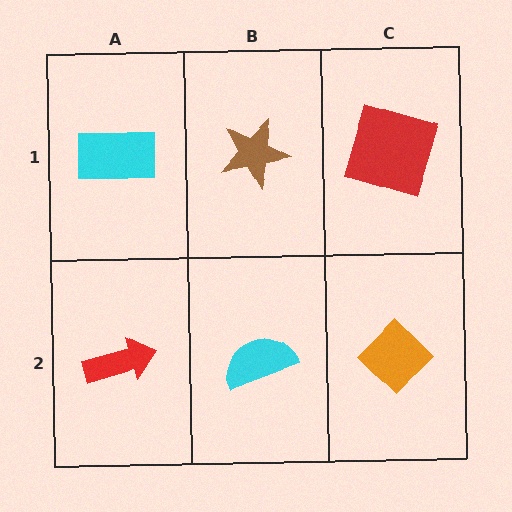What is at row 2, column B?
A cyan semicircle.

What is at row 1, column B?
A brown star.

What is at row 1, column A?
A cyan rectangle.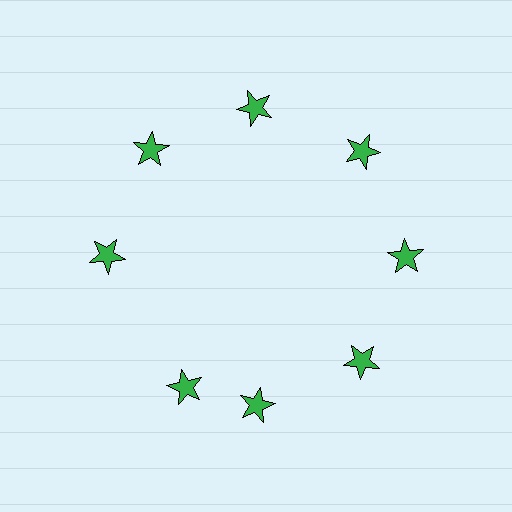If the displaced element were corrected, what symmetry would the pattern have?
It would have 8-fold rotational symmetry — the pattern would map onto itself every 45 degrees.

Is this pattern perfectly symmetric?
No. The 8 green stars are arranged in a ring, but one element near the 8 o'clock position is rotated out of alignment along the ring, breaking the 8-fold rotational symmetry.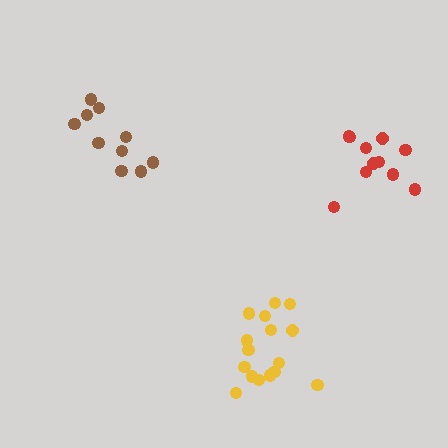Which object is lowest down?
The yellow cluster is bottommost.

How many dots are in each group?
Group 1: 16 dots, Group 2: 10 dots, Group 3: 11 dots (37 total).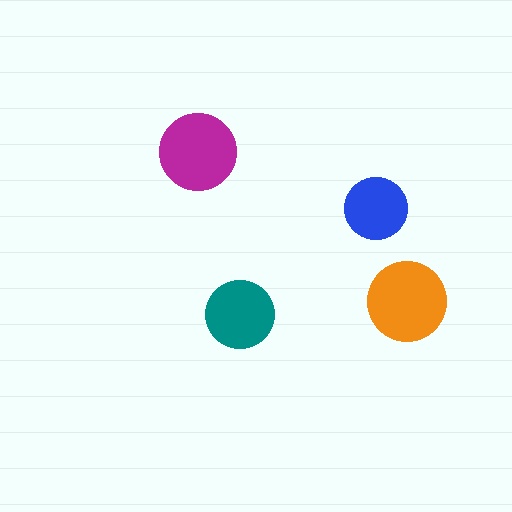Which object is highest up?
The magenta circle is topmost.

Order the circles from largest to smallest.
the orange one, the magenta one, the teal one, the blue one.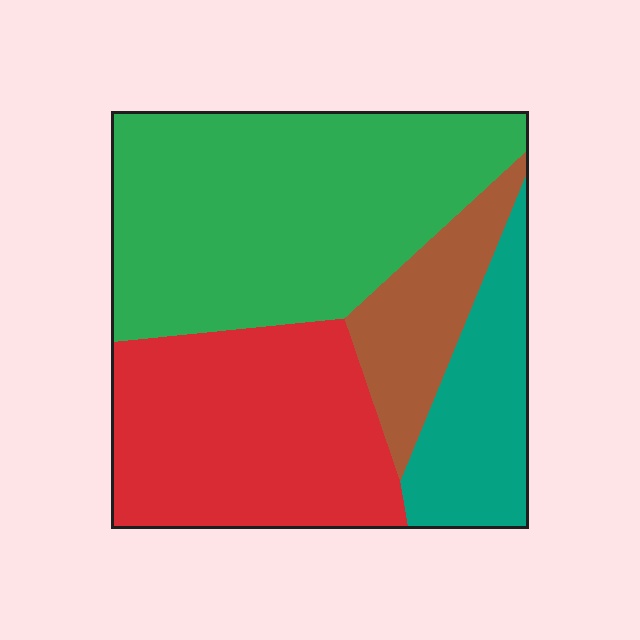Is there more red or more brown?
Red.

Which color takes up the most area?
Green, at roughly 40%.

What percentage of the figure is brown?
Brown covers 12% of the figure.